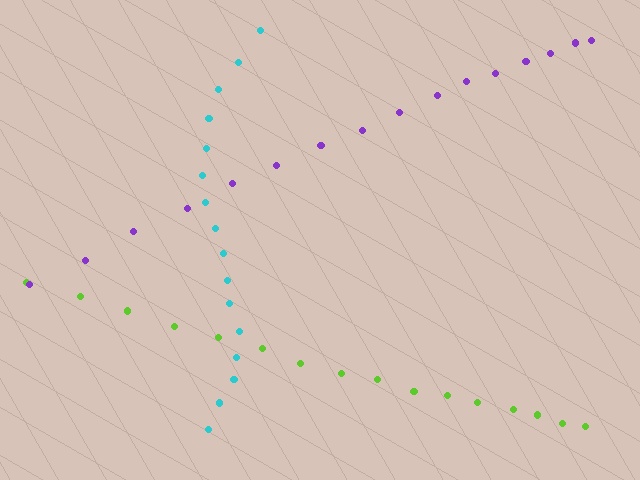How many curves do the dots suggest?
There are 3 distinct paths.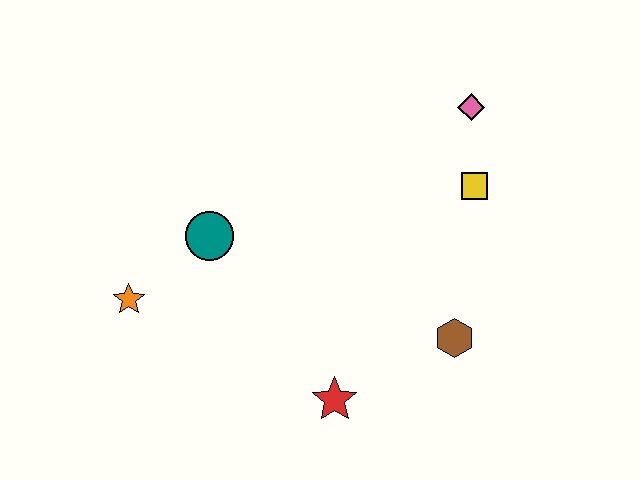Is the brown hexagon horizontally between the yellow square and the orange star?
Yes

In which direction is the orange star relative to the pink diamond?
The orange star is to the left of the pink diamond.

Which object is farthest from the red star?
The pink diamond is farthest from the red star.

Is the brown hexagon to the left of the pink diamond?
Yes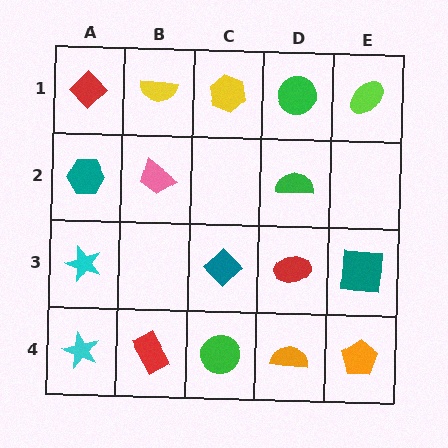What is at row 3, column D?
A red ellipse.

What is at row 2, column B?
A pink trapezoid.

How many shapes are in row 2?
3 shapes.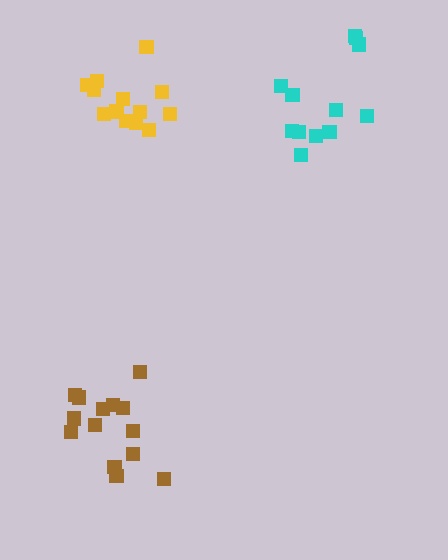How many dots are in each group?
Group 1: 14 dots, Group 2: 12 dots, Group 3: 14 dots (40 total).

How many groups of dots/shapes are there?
There are 3 groups.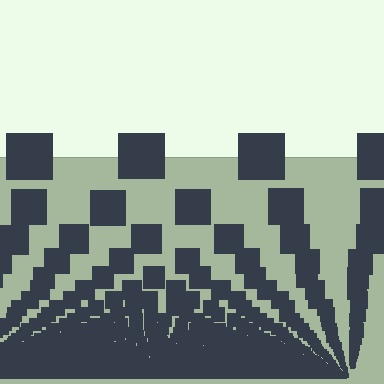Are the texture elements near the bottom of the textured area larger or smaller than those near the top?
Smaller. The gradient is inverted — elements near the bottom are smaller and denser.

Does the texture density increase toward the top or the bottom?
Density increases toward the bottom.